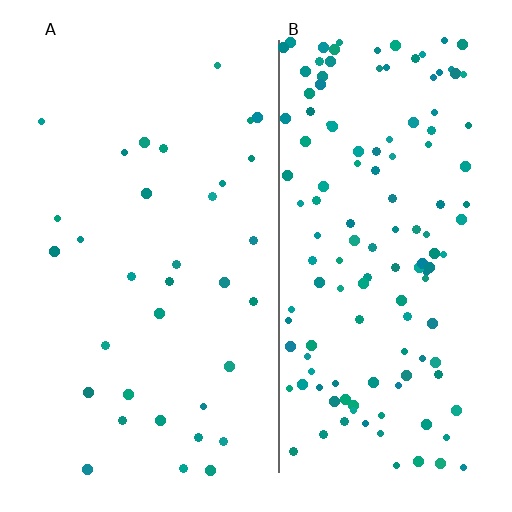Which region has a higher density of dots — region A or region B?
B (the right).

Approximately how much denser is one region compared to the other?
Approximately 4.0× — region B over region A.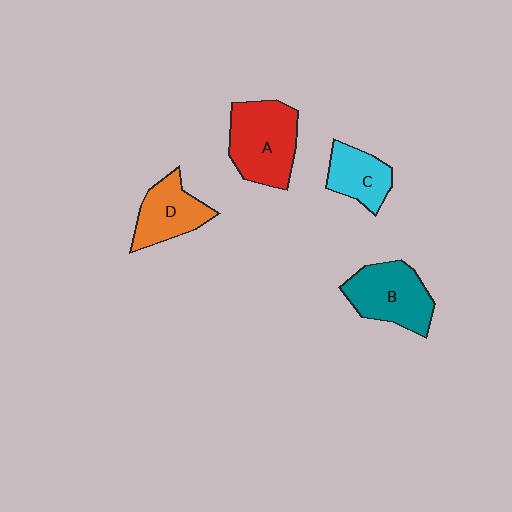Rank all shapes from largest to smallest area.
From largest to smallest: A (red), B (teal), D (orange), C (cyan).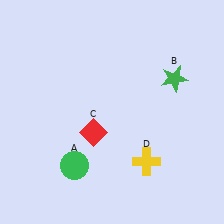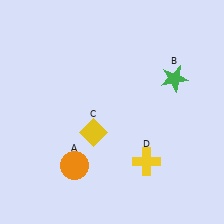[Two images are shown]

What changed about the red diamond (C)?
In Image 1, C is red. In Image 2, it changed to yellow.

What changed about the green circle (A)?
In Image 1, A is green. In Image 2, it changed to orange.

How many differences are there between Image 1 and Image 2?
There are 2 differences between the two images.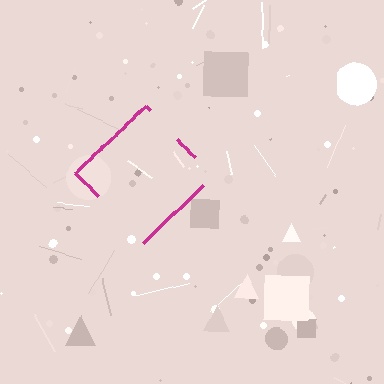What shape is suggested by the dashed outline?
The dashed outline suggests a diamond.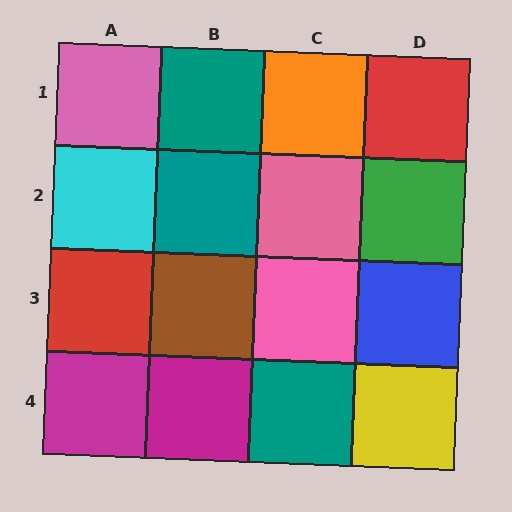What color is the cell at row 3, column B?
Brown.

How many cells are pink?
3 cells are pink.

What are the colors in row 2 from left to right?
Cyan, teal, pink, green.